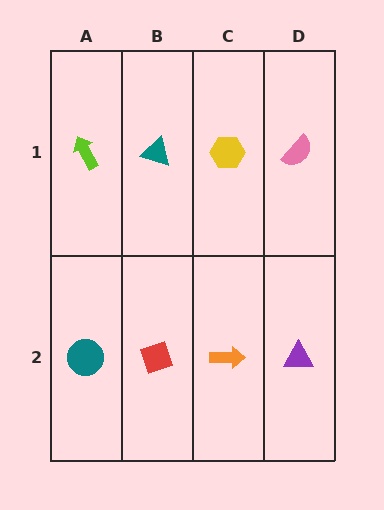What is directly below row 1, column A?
A teal circle.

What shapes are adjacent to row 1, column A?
A teal circle (row 2, column A), a teal triangle (row 1, column B).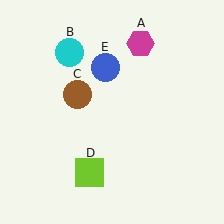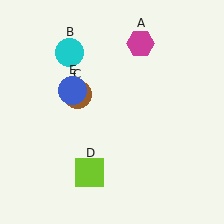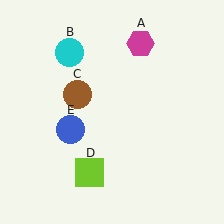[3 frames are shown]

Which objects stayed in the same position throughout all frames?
Magenta hexagon (object A) and cyan circle (object B) and brown circle (object C) and lime square (object D) remained stationary.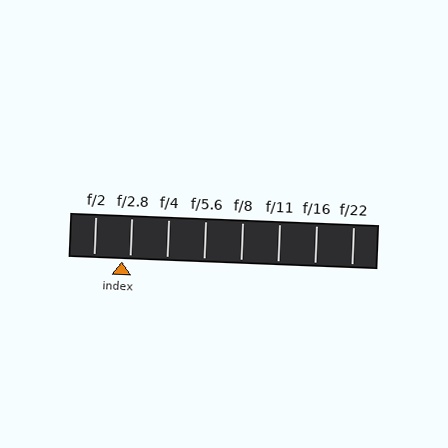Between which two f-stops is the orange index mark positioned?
The index mark is between f/2 and f/2.8.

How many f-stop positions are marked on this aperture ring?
There are 8 f-stop positions marked.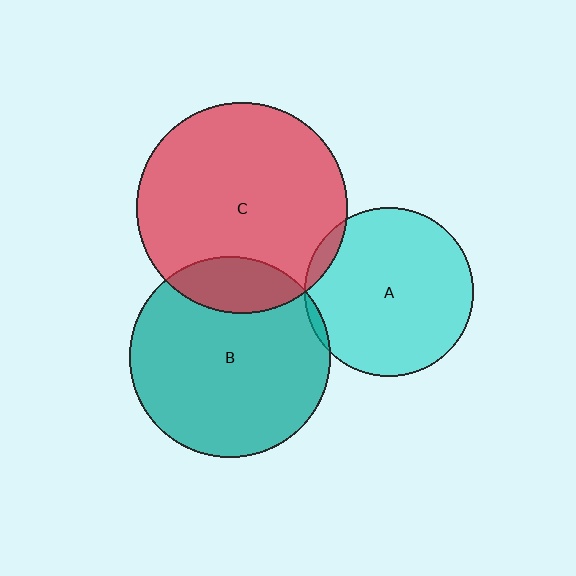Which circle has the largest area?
Circle C (red).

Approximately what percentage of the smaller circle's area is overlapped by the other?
Approximately 5%.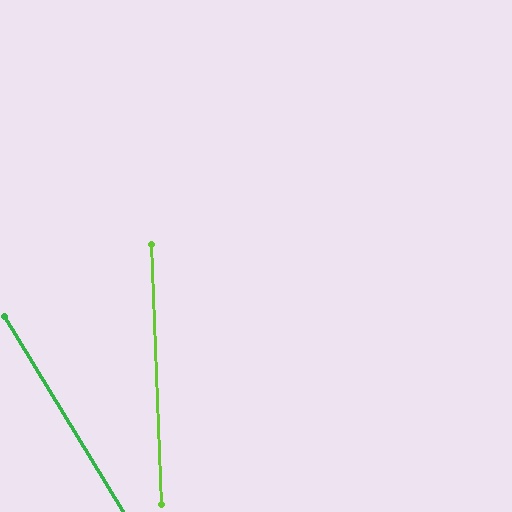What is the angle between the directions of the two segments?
Approximately 29 degrees.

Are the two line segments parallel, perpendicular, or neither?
Neither parallel nor perpendicular — they differ by about 29°.